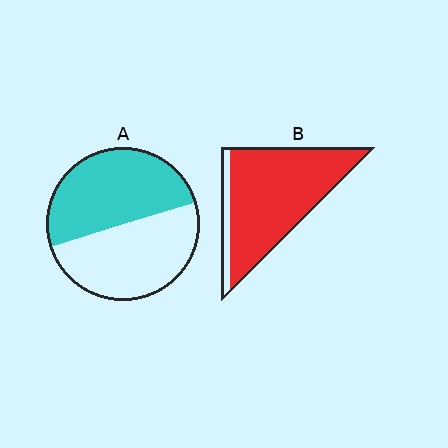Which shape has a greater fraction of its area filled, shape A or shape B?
Shape B.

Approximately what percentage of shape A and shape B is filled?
A is approximately 50% and B is approximately 90%.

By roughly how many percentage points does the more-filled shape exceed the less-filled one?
By roughly 40 percentage points (B over A).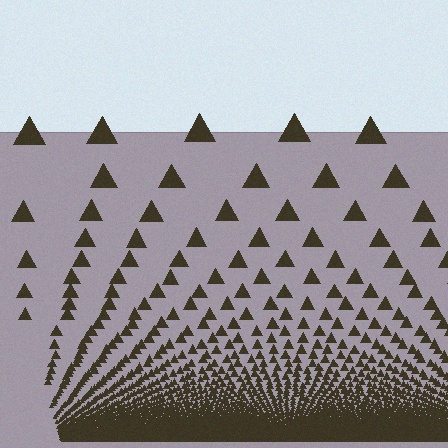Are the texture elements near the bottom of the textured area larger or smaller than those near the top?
Smaller. The gradient is inverted — elements near the bottom are smaller and denser.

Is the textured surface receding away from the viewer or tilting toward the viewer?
The surface appears to tilt toward the viewer. Texture elements get larger and sparser toward the top.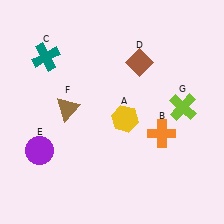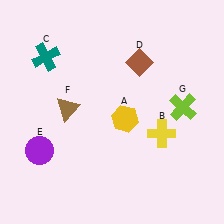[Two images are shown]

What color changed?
The cross (B) changed from orange in Image 1 to yellow in Image 2.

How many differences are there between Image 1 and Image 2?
There is 1 difference between the two images.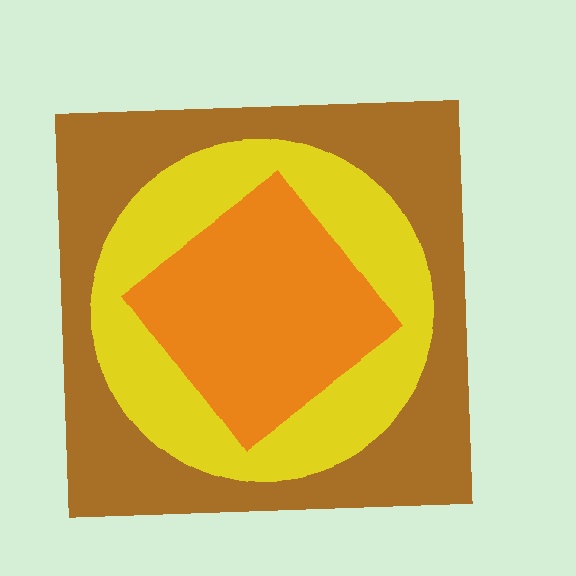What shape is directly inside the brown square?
The yellow circle.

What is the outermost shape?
The brown square.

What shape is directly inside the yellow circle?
The orange diamond.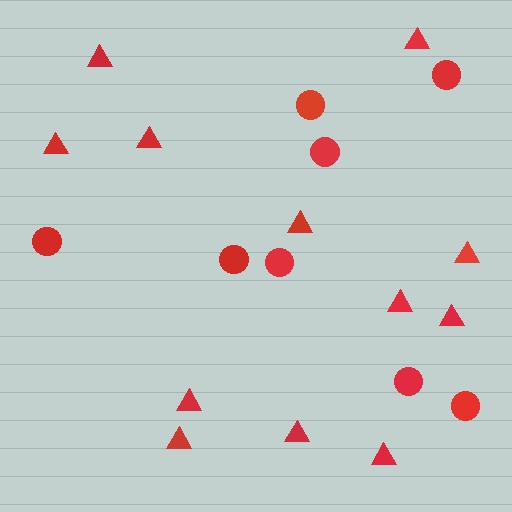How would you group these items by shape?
There are 2 groups: one group of circles (8) and one group of triangles (12).